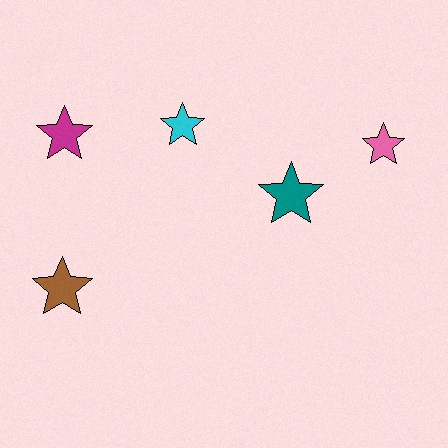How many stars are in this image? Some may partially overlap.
There are 5 stars.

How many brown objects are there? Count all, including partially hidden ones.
There is 1 brown object.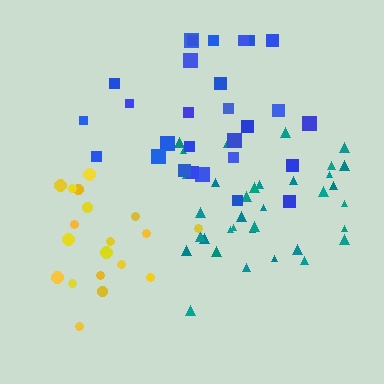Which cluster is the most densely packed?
Yellow.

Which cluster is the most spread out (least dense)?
Blue.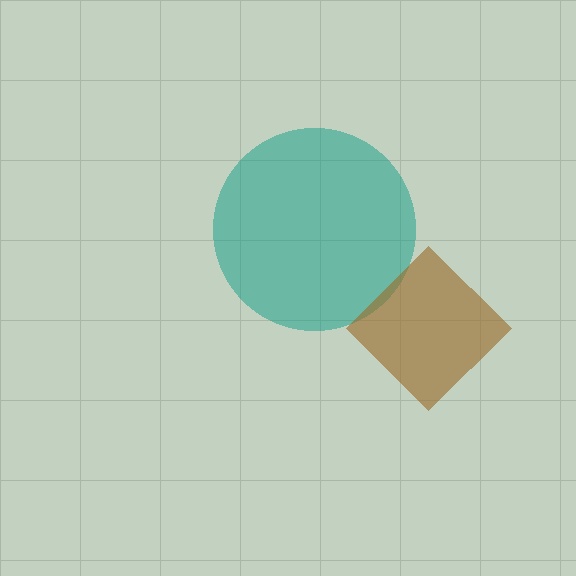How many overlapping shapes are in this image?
There are 2 overlapping shapes in the image.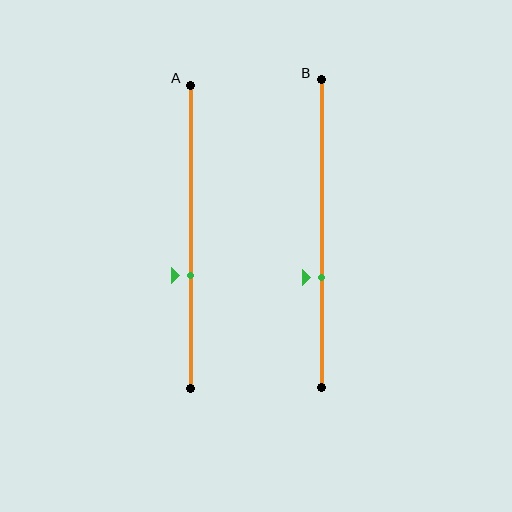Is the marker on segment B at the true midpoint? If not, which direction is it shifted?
No, the marker on segment B is shifted downward by about 14% of the segment length.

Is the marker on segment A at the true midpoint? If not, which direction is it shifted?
No, the marker on segment A is shifted downward by about 13% of the segment length.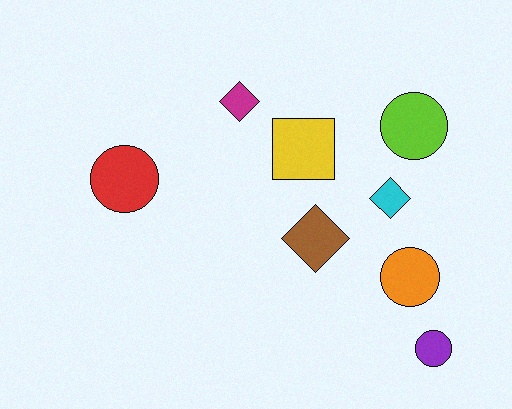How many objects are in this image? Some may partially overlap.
There are 8 objects.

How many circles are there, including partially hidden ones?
There are 4 circles.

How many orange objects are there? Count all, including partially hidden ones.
There is 1 orange object.